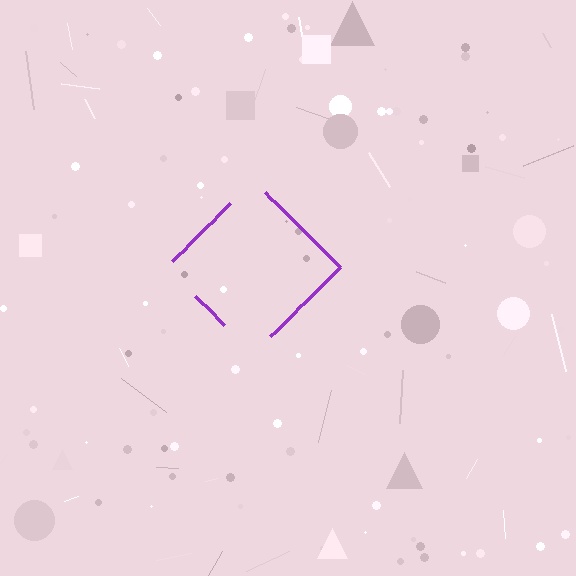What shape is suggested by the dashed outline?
The dashed outline suggests a diamond.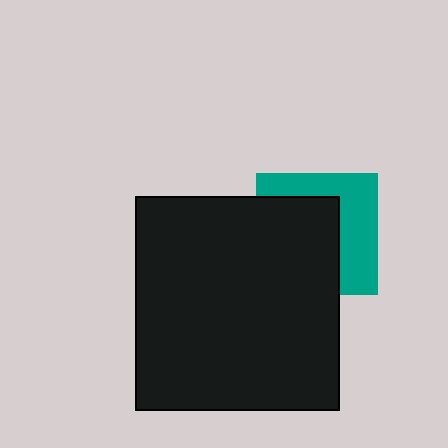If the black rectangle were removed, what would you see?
You would see the complete teal square.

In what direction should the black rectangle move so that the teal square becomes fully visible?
The black rectangle should move toward the lower-left. That is the shortest direction to clear the overlap and leave the teal square fully visible.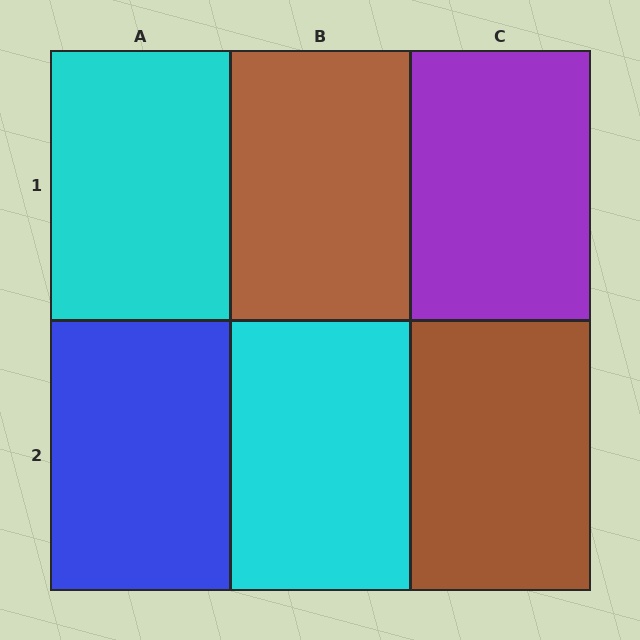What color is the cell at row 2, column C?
Brown.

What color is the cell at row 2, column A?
Blue.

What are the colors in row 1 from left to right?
Cyan, brown, purple.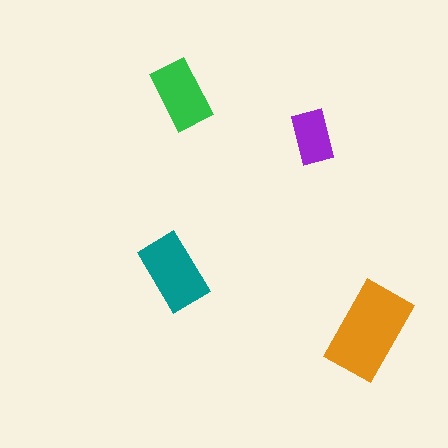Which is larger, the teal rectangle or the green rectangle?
The teal one.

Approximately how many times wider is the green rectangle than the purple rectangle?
About 1.5 times wider.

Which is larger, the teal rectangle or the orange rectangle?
The orange one.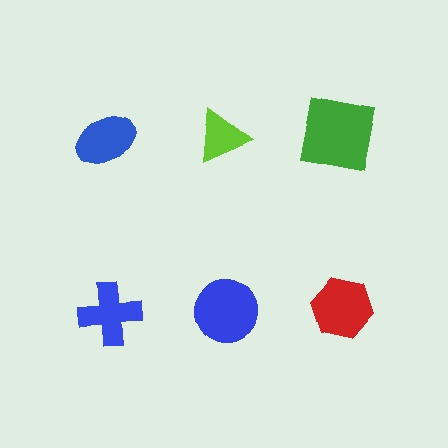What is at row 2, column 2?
A blue circle.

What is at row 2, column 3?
A red hexagon.